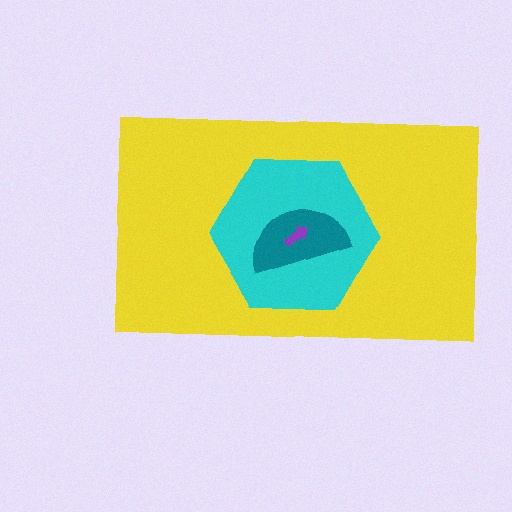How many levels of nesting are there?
4.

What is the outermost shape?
The yellow rectangle.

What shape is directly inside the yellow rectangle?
The cyan hexagon.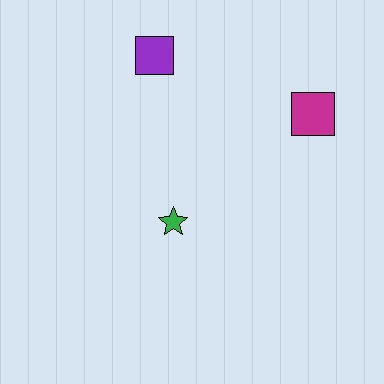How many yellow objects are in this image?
There are no yellow objects.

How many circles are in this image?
There are no circles.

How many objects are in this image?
There are 3 objects.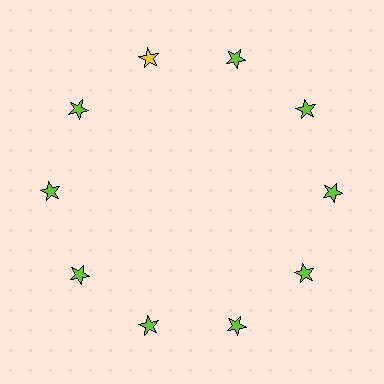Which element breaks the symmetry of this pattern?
The yellow star at roughly the 11 o'clock position breaks the symmetry. All other shapes are lime stars.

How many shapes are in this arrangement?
There are 10 shapes arranged in a ring pattern.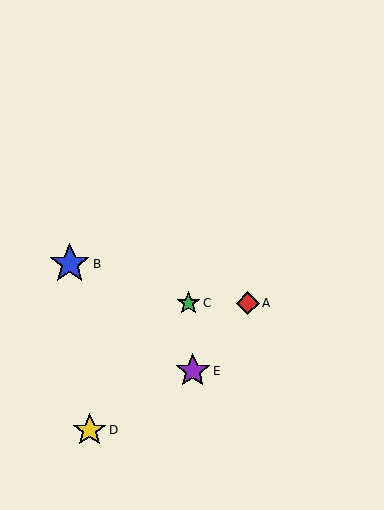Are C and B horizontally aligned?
No, C is at y≈303 and B is at y≈264.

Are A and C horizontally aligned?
Yes, both are at y≈303.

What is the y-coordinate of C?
Object C is at y≈303.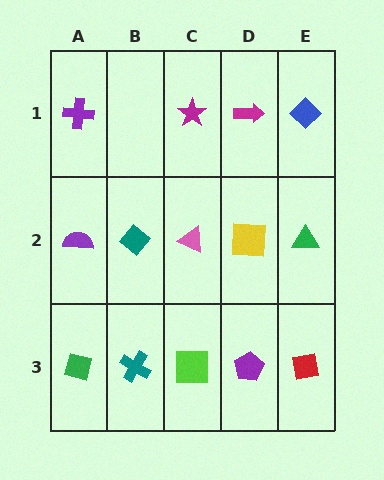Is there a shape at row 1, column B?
No, that cell is empty.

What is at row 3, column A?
A green square.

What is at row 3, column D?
A purple pentagon.